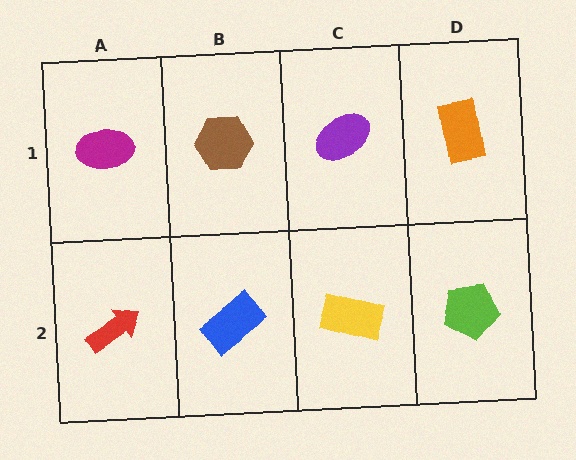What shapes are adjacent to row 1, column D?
A lime pentagon (row 2, column D), a purple ellipse (row 1, column C).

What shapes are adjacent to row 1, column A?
A red arrow (row 2, column A), a brown hexagon (row 1, column B).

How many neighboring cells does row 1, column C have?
3.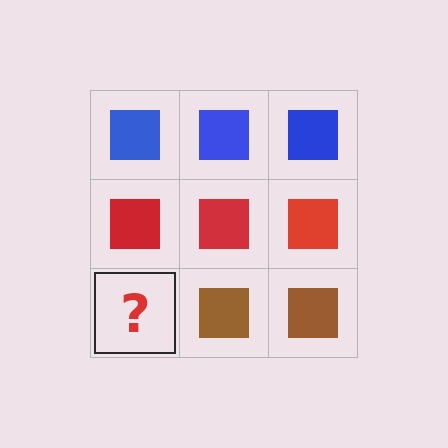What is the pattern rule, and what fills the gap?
The rule is that each row has a consistent color. The gap should be filled with a brown square.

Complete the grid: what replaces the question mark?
The question mark should be replaced with a brown square.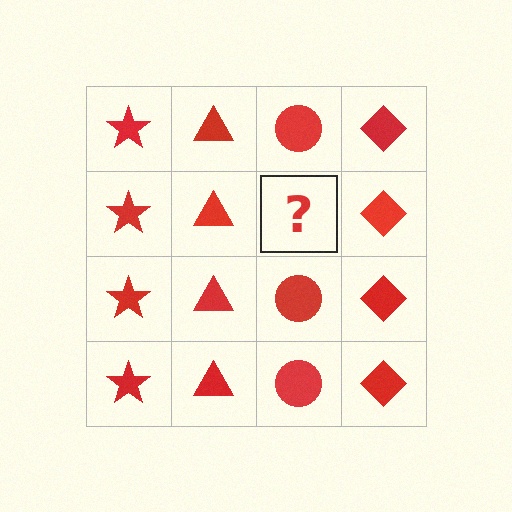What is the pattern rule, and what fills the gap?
The rule is that each column has a consistent shape. The gap should be filled with a red circle.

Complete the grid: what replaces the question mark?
The question mark should be replaced with a red circle.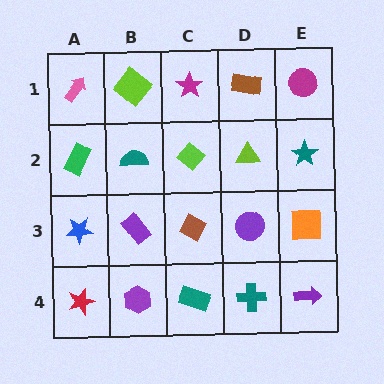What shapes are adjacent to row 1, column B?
A teal semicircle (row 2, column B), a pink arrow (row 1, column A), a magenta star (row 1, column C).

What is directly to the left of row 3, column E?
A purple circle.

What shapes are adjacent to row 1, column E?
A teal star (row 2, column E), a brown rectangle (row 1, column D).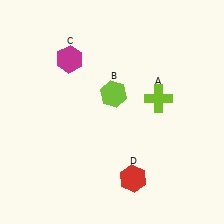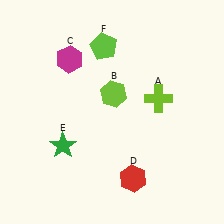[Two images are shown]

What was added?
A green star (E), a lime pentagon (F) were added in Image 2.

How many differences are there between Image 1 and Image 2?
There are 2 differences between the two images.